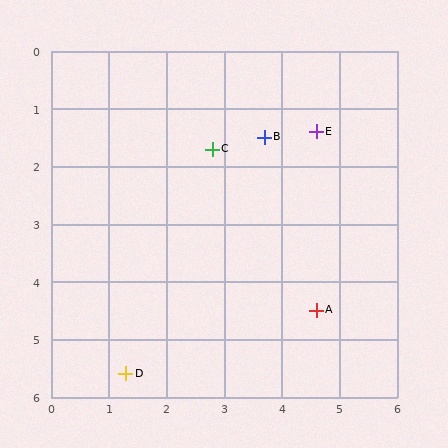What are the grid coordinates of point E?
Point E is at approximately (4.6, 1.4).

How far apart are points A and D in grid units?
Points A and D are about 3.5 grid units apart.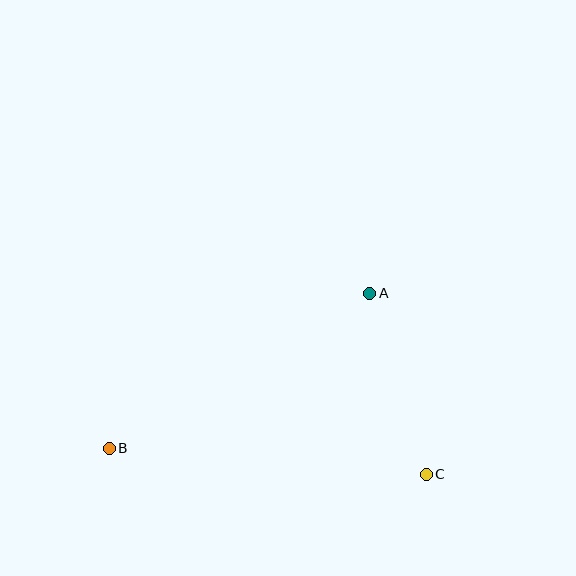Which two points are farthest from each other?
Points B and C are farthest from each other.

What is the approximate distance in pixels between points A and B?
The distance between A and B is approximately 303 pixels.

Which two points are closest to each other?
Points A and C are closest to each other.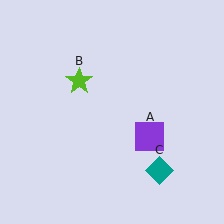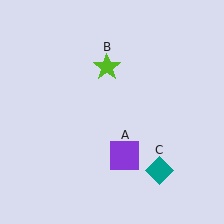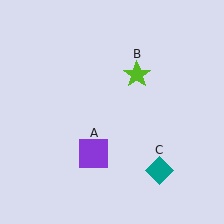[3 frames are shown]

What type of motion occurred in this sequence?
The purple square (object A), lime star (object B) rotated clockwise around the center of the scene.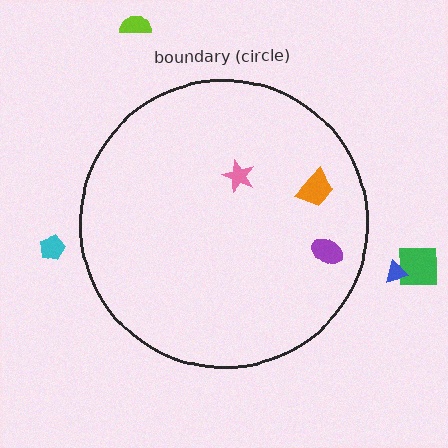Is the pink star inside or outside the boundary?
Inside.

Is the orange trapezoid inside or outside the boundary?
Inside.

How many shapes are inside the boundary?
3 inside, 4 outside.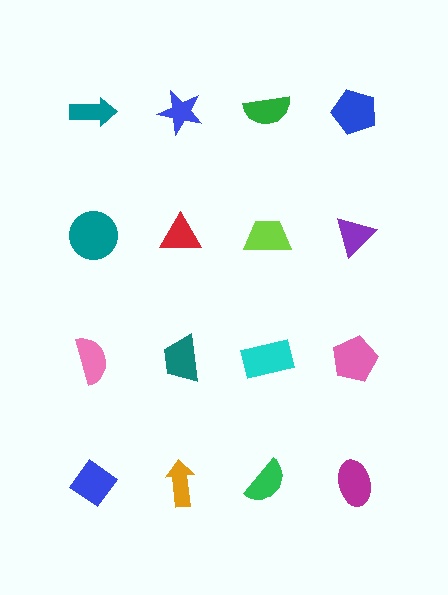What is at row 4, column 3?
A green semicircle.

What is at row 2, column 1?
A teal circle.